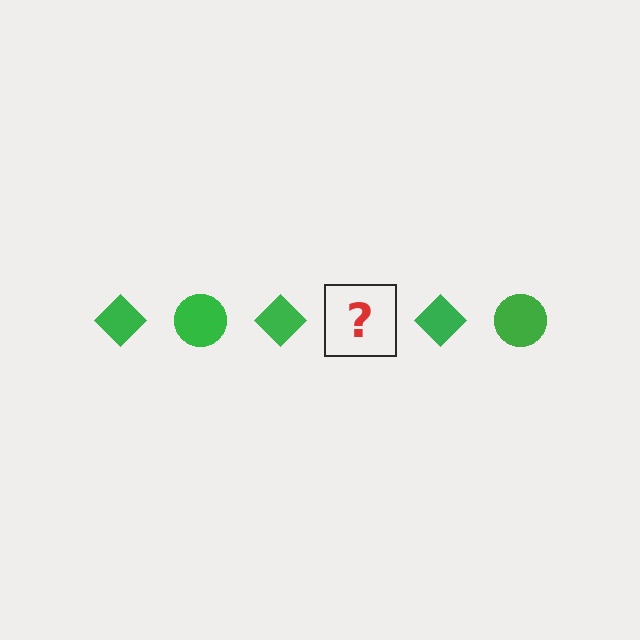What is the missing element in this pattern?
The missing element is a green circle.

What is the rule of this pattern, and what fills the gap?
The rule is that the pattern cycles through diamond, circle shapes in green. The gap should be filled with a green circle.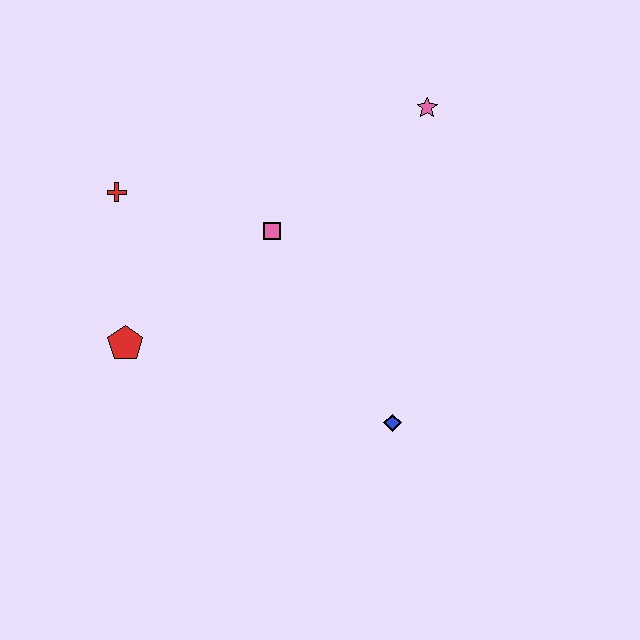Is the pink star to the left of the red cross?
No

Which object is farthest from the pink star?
The red pentagon is farthest from the pink star.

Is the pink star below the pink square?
No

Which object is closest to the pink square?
The red cross is closest to the pink square.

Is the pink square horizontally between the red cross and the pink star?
Yes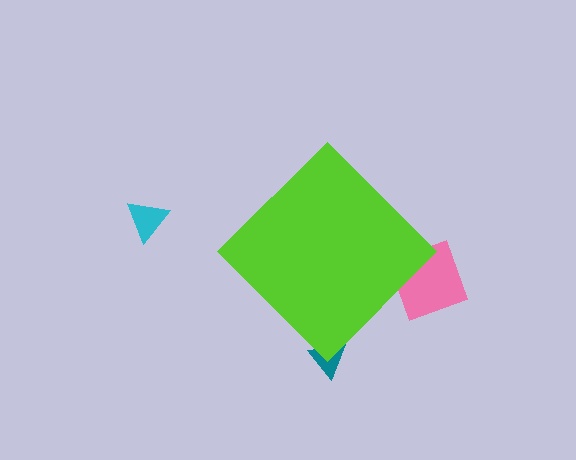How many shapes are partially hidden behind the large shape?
2 shapes are partially hidden.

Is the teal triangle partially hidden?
Yes, the teal triangle is partially hidden behind the lime diamond.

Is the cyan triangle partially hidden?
No, the cyan triangle is fully visible.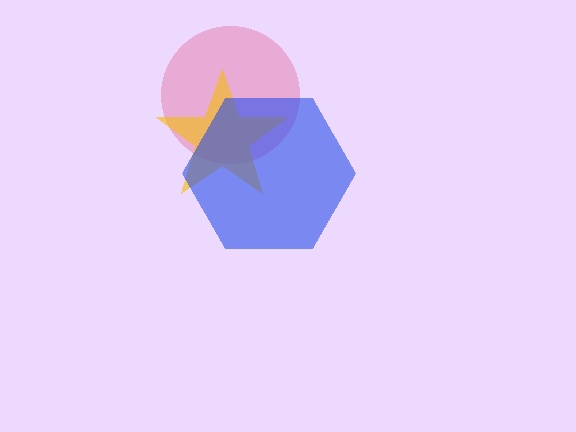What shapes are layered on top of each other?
The layered shapes are: a pink circle, a yellow star, a blue hexagon.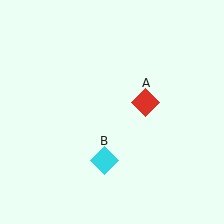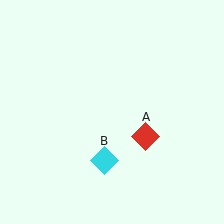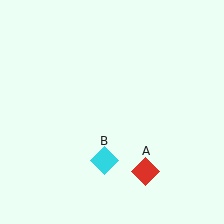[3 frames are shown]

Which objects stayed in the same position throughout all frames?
Cyan diamond (object B) remained stationary.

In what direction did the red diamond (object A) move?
The red diamond (object A) moved down.